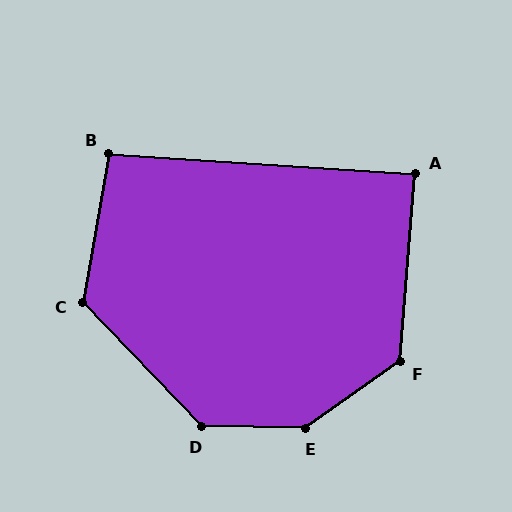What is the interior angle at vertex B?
Approximately 96 degrees (obtuse).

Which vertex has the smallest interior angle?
A, at approximately 89 degrees.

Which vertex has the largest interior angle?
E, at approximately 144 degrees.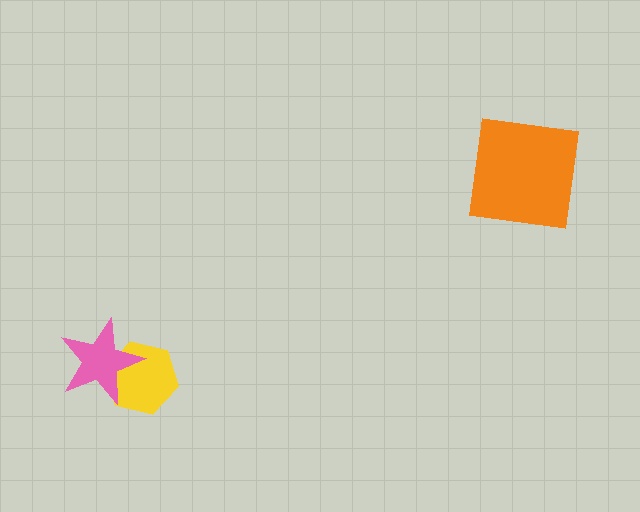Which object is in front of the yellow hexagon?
The pink star is in front of the yellow hexagon.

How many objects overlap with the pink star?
1 object overlaps with the pink star.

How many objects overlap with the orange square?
0 objects overlap with the orange square.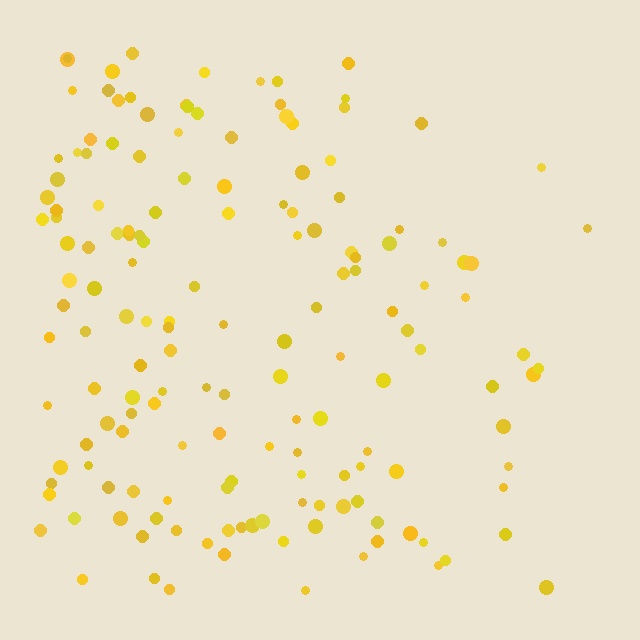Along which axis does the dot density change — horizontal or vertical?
Horizontal.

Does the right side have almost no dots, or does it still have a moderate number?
Still a moderate number, just noticeably fewer than the left.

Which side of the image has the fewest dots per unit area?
The right.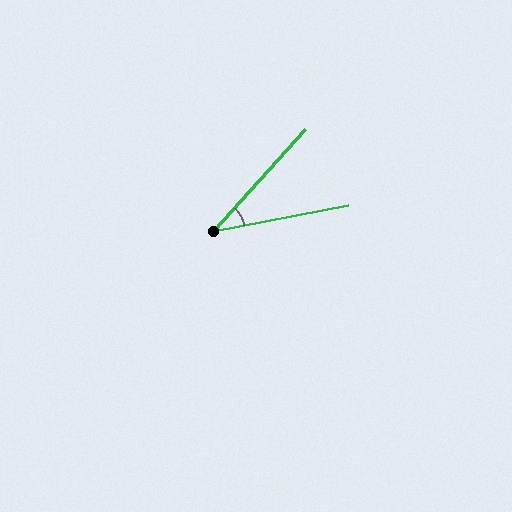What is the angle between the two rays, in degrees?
Approximately 37 degrees.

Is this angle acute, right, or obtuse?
It is acute.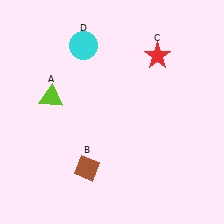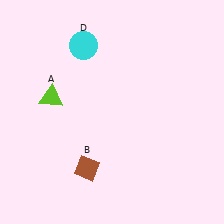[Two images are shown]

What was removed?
The red star (C) was removed in Image 2.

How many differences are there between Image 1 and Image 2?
There is 1 difference between the two images.